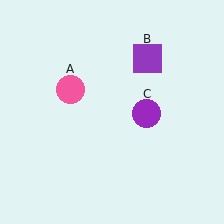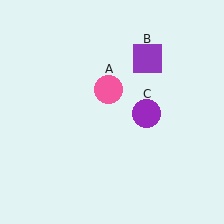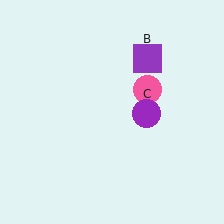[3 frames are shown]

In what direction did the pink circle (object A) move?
The pink circle (object A) moved right.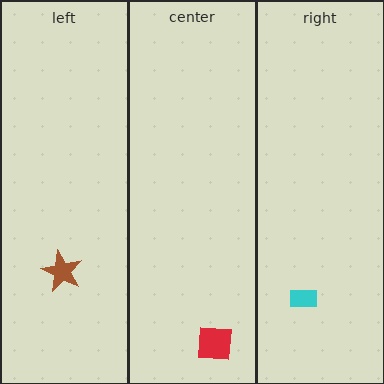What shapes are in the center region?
The red square.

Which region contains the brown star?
The left region.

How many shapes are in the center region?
1.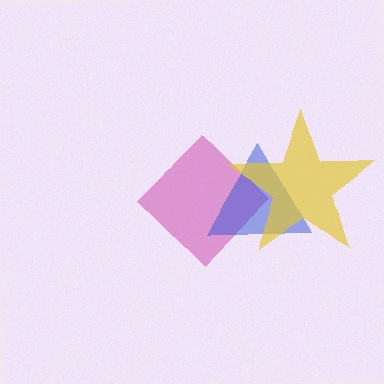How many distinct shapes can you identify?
There are 3 distinct shapes: a magenta diamond, a blue triangle, a yellow star.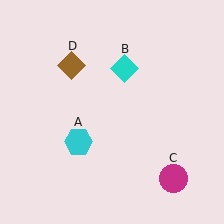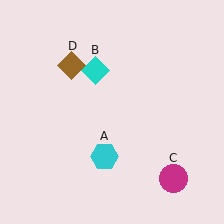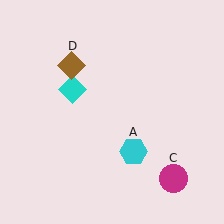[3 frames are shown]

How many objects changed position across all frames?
2 objects changed position: cyan hexagon (object A), cyan diamond (object B).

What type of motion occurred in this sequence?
The cyan hexagon (object A), cyan diamond (object B) rotated counterclockwise around the center of the scene.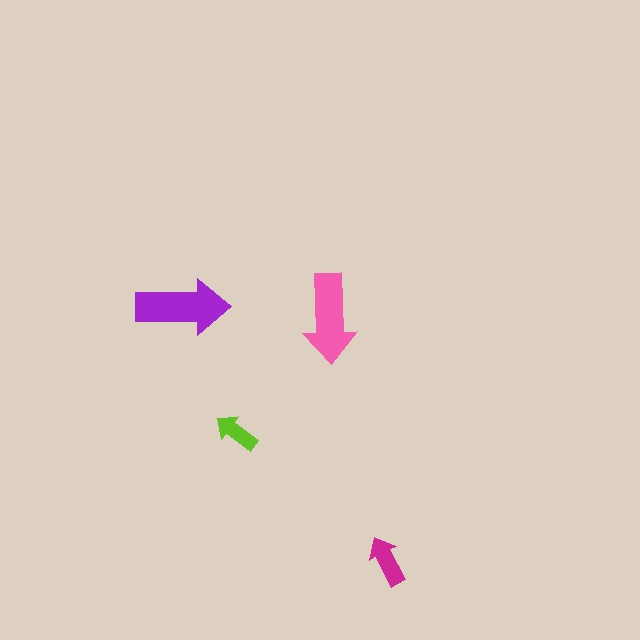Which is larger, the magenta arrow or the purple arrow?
The purple one.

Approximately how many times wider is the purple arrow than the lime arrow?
About 2 times wider.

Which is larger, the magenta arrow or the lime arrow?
The magenta one.